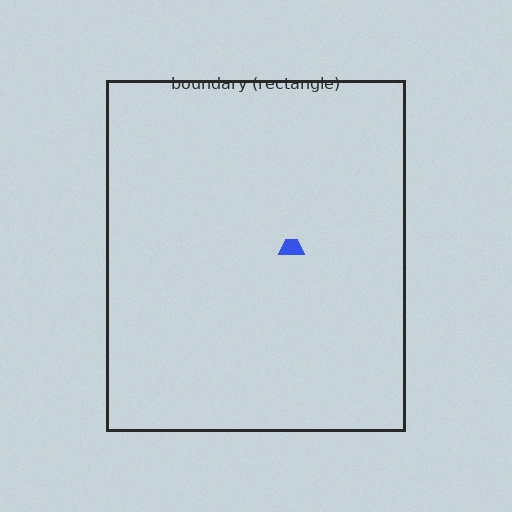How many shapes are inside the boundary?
1 inside, 0 outside.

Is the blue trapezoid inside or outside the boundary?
Inside.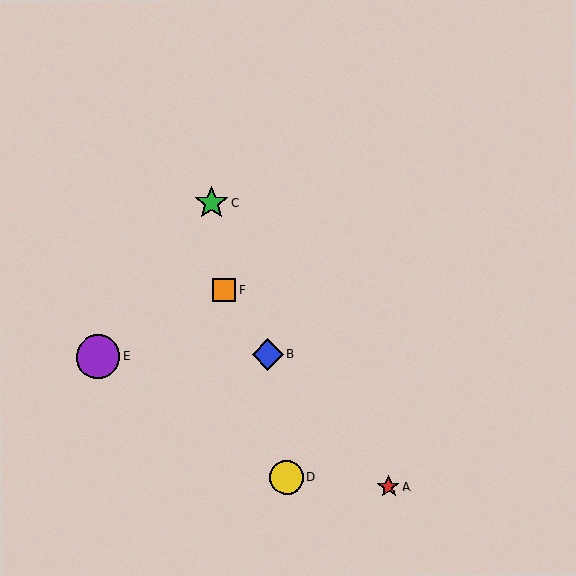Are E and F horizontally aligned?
No, E is at y≈357 and F is at y≈290.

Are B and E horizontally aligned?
Yes, both are at y≈355.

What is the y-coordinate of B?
Object B is at y≈355.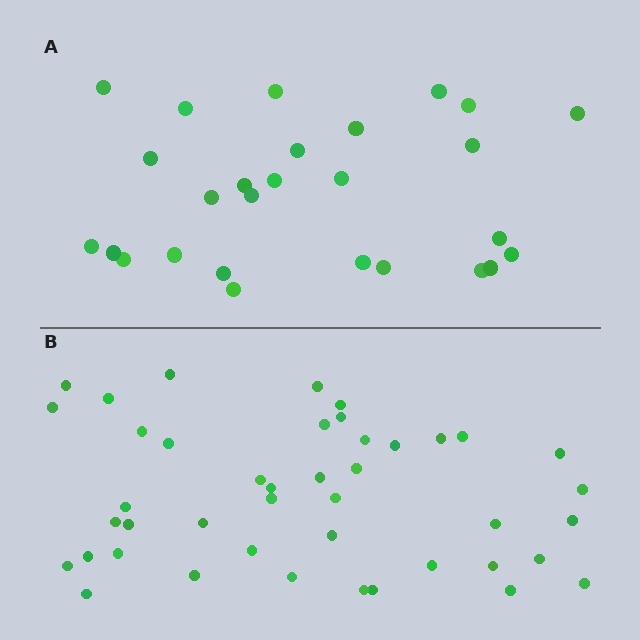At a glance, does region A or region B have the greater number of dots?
Region B (the bottom region) has more dots.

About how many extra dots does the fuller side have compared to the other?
Region B has approximately 15 more dots than region A.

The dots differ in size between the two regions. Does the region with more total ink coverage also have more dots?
No. Region A has more total ink coverage because its dots are larger, but region B actually contains more individual dots. Total area can be misleading — the number of items is what matters here.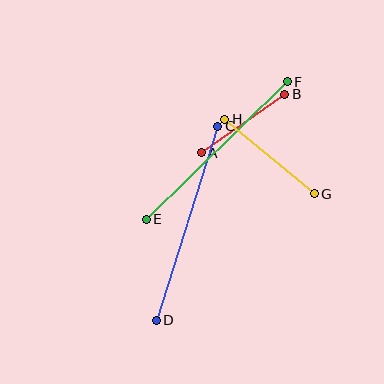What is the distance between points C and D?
The distance is approximately 204 pixels.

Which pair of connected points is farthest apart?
Points C and D are farthest apart.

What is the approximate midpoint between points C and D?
The midpoint is at approximately (187, 223) pixels.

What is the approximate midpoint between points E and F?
The midpoint is at approximately (217, 151) pixels.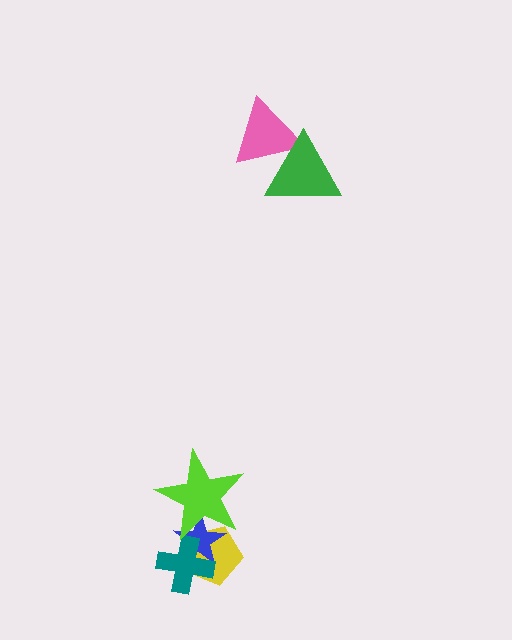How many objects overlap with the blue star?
3 objects overlap with the blue star.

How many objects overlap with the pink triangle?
1 object overlaps with the pink triangle.